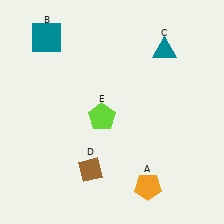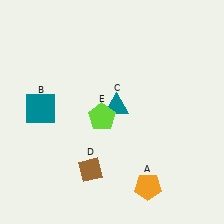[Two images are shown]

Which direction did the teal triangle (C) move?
The teal triangle (C) moved down.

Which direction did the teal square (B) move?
The teal square (B) moved down.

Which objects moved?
The objects that moved are: the teal square (B), the teal triangle (C).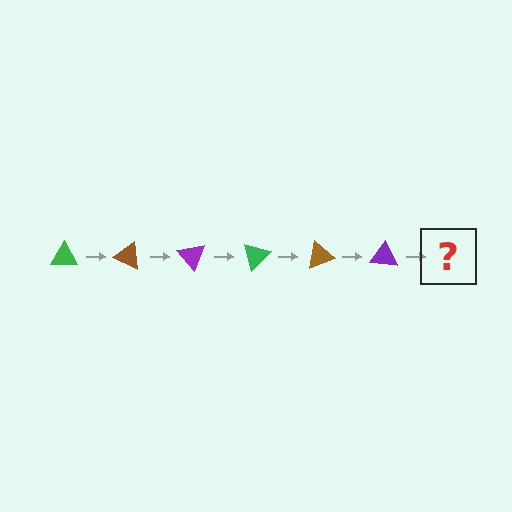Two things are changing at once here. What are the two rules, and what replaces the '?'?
The two rules are that it rotates 25 degrees each step and the color cycles through green, brown, and purple. The '?' should be a green triangle, rotated 150 degrees from the start.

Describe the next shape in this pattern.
It should be a green triangle, rotated 150 degrees from the start.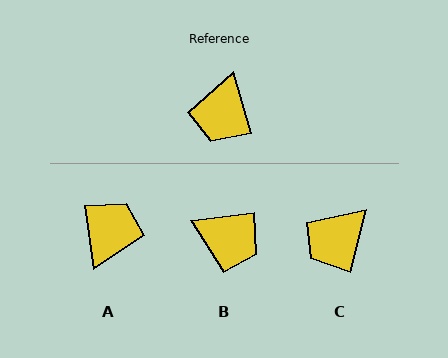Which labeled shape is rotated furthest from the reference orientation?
A, about 172 degrees away.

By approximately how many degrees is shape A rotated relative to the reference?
Approximately 172 degrees counter-clockwise.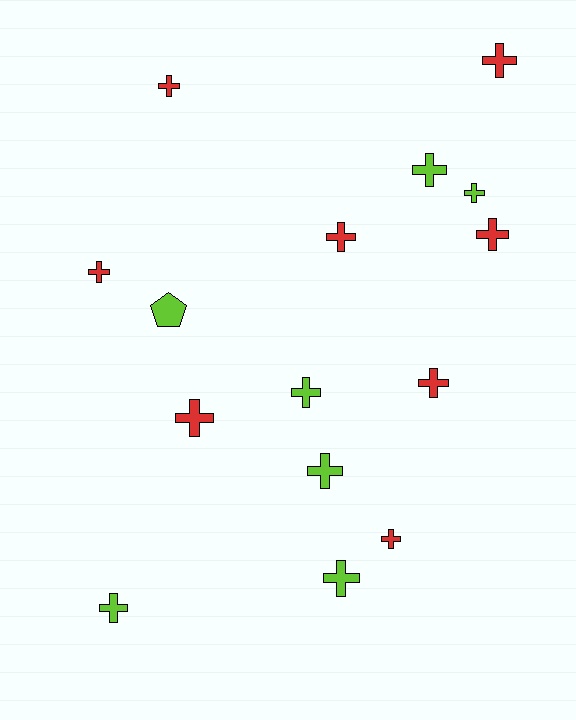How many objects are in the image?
There are 15 objects.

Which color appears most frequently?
Red, with 8 objects.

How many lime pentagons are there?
There is 1 lime pentagon.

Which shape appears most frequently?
Cross, with 14 objects.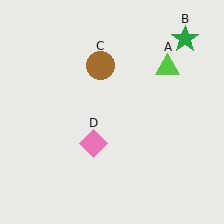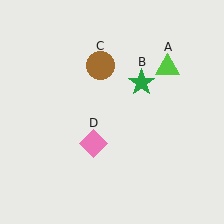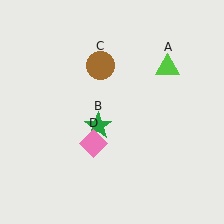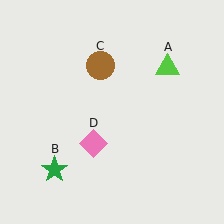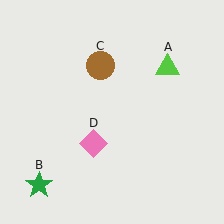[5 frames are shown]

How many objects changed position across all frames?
1 object changed position: green star (object B).